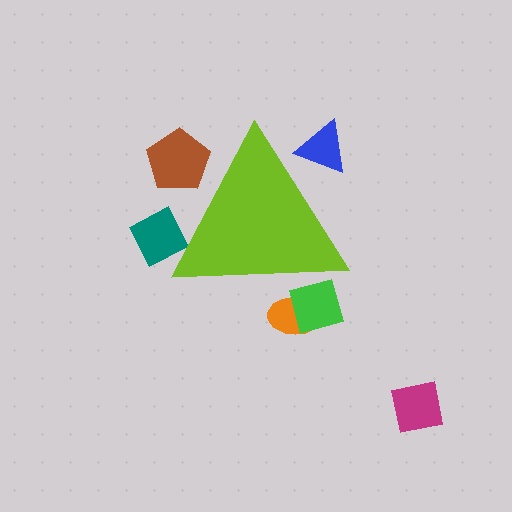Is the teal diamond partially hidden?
Yes, the teal diamond is partially hidden behind the lime triangle.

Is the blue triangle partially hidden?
Yes, the blue triangle is partially hidden behind the lime triangle.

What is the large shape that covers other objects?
A lime triangle.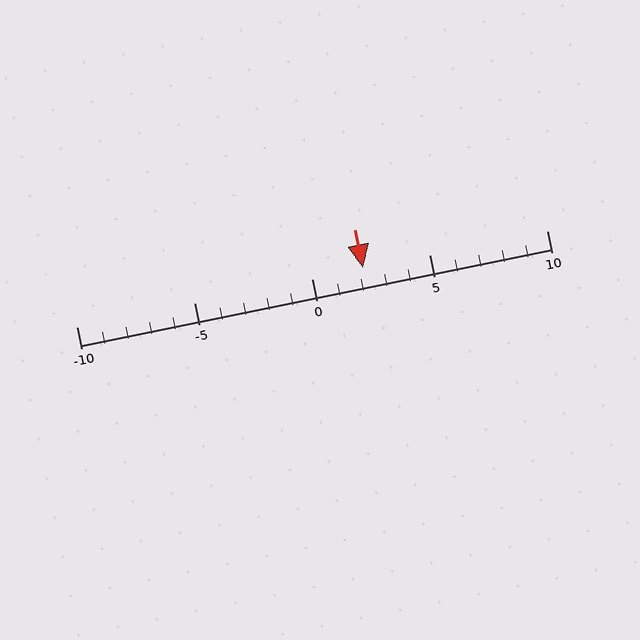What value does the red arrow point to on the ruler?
The red arrow points to approximately 2.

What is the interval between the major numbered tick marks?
The major tick marks are spaced 5 units apart.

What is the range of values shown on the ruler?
The ruler shows values from -10 to 10.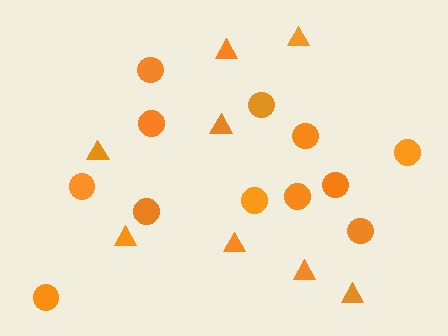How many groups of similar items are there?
There are 2 groups: one group of circles (12) and one group of triangles (8).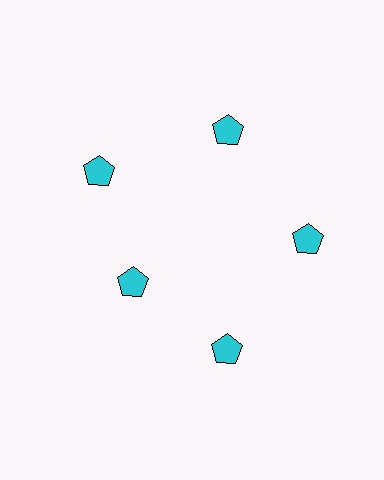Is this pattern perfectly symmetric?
No. The 5 cyan pentagons are arranged in a ring, but one element near the 8 o'clock position is pulled inward toward the center, breaking the 5-fold rotational symmetry.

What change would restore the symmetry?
The symmetry would be restored by moving it outward, back onto the ring so that all 5 pentagons sit at equal angles and equal distance from the center.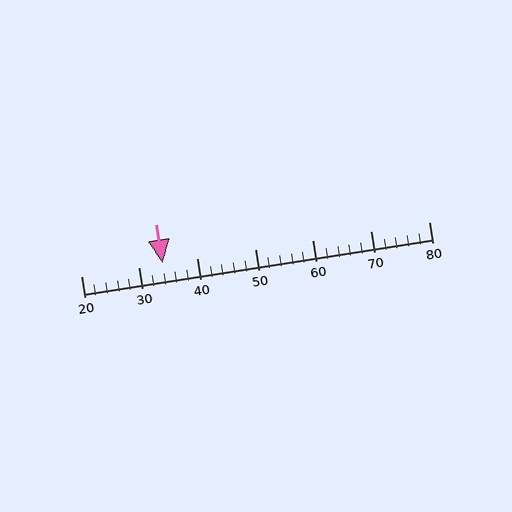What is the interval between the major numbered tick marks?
The major tick marks are spaced 10 units apart.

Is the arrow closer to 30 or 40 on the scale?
The arrow is closer to 30.